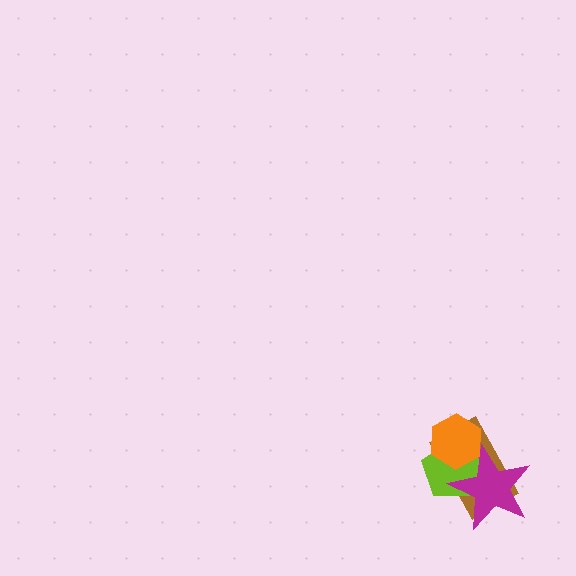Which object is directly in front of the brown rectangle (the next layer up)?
The lime pentagon is directly in front of the brown rectangle.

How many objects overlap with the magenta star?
3 objects overlap with the magenta star.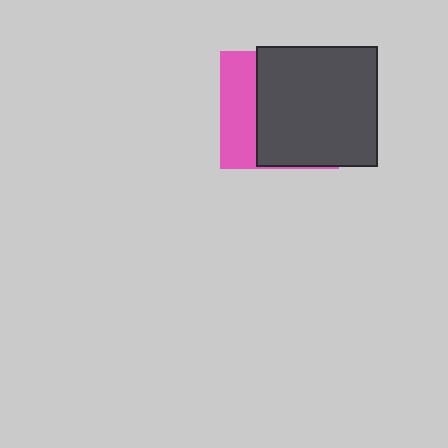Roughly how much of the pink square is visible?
A small part of it is visible (roughly 31%).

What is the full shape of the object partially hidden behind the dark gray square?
The partially hidden object is a pink square.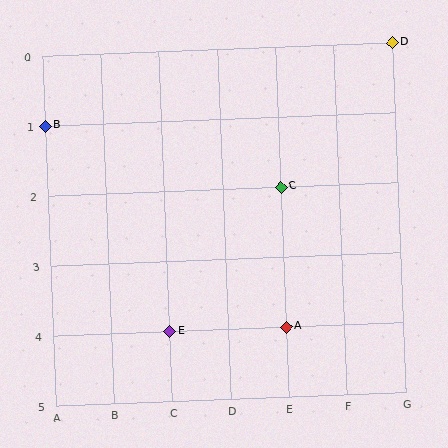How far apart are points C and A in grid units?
Points C and A are 2 rows apart.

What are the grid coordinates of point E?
Point E is at grid coordinates (C, 4).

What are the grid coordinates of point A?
Point A is at grid coordinates (E, 4).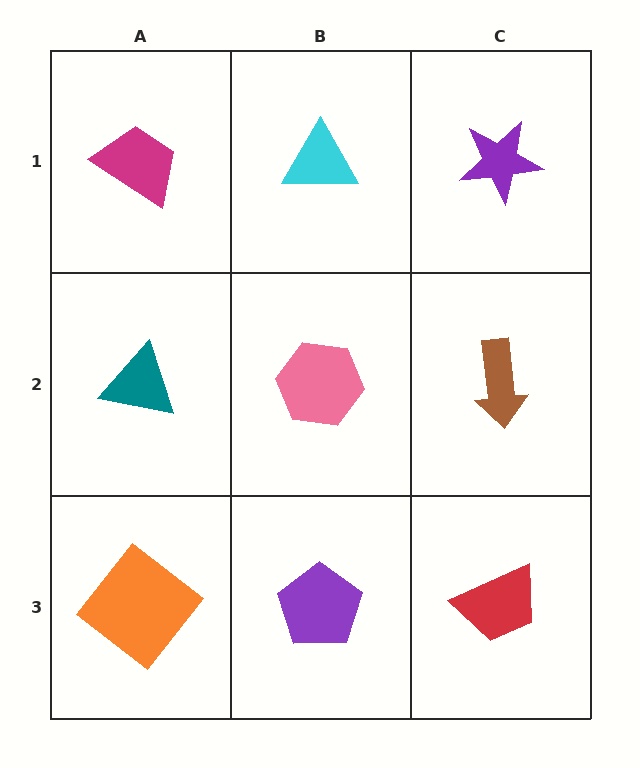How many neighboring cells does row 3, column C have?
2.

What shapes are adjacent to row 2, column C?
A purple star (row 1, column C), a red trapezoid (row 3, column C), a pink hexagon (row 2, column B).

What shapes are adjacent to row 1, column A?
A teal triangle (row 2, column A), a cyan triangle (row 1, column B).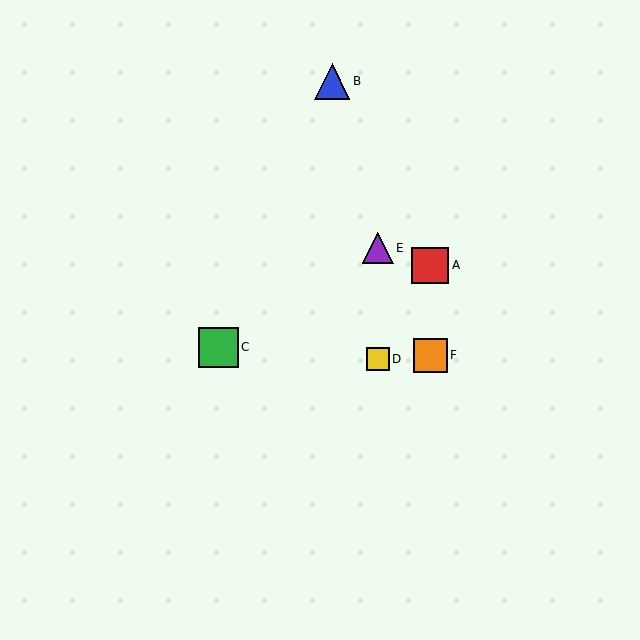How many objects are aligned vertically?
2 objects (D, E) are aligned vertically.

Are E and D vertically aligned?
Yes, both are at x≈378.